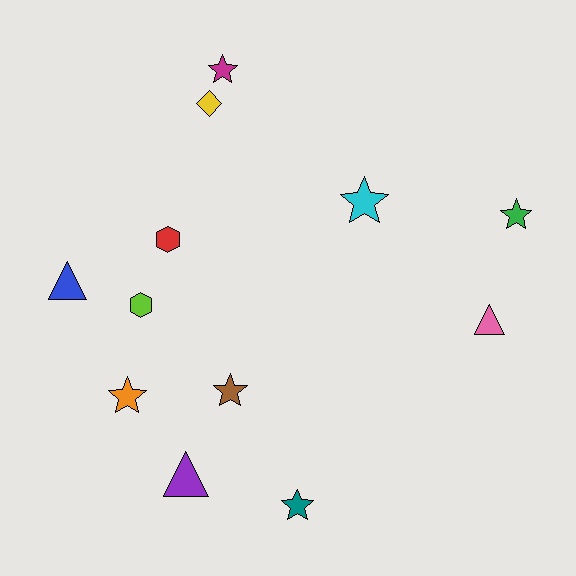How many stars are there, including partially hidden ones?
There are 6 stars.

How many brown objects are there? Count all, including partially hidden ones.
There is 1 brown object.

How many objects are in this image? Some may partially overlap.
There are 12 objects.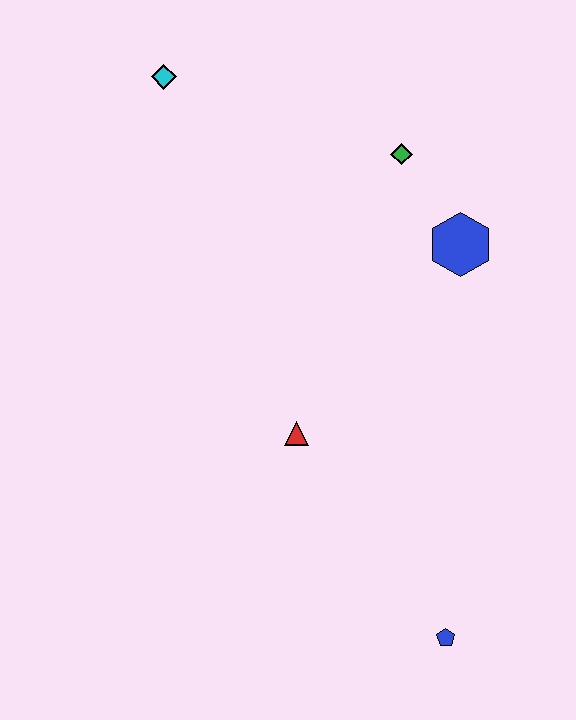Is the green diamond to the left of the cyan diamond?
No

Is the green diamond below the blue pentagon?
No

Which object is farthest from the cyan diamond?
The blue pentagon is farthest from the cyan diamond.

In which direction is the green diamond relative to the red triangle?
The green diamond is above the red triangle.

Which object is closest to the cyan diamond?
The green diamond is closest to the cyan diamond.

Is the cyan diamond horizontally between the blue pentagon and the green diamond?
No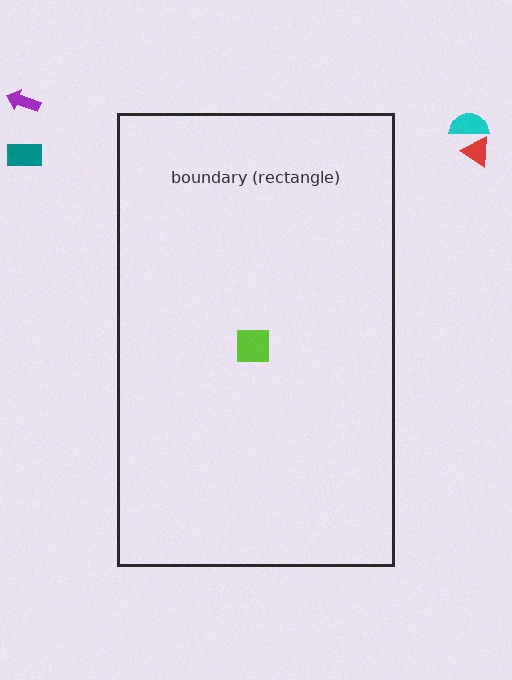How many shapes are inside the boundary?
1 inside, 4 outside.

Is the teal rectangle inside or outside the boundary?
Outside.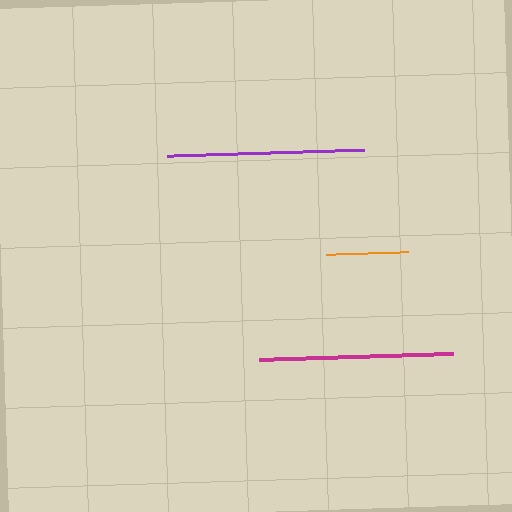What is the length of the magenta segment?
The magenta segment is approximately 195 pixels long.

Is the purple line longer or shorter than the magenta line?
The purple line is longer than the magenta line.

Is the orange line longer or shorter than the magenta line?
The magenta line is longer than the orange line.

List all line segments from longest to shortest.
From longest to shortest: purple, magenta, orange.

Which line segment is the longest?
The purple line is the longest at approximately 197 pixels.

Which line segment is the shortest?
The orange line is the shortest at approximately 81 pixels.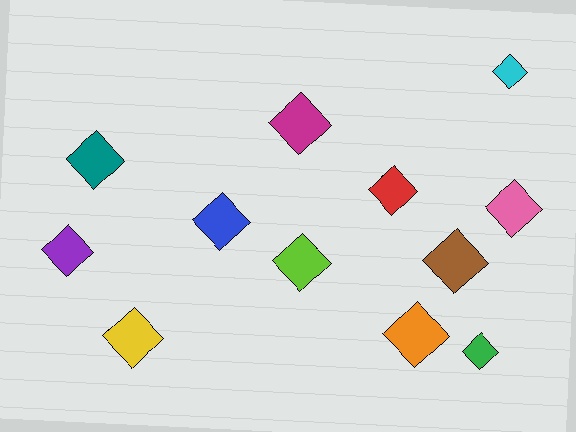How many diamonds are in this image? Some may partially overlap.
There are 12 diamonds.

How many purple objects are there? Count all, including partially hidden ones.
There is 1 purple object.